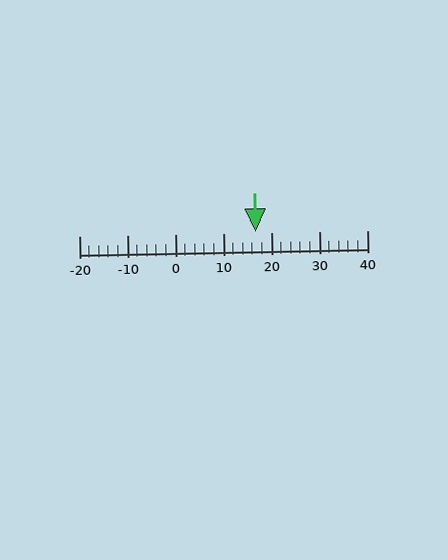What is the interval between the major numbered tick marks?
The major tick marks are spaced 10 units apart.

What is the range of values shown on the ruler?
The ruler shows values from -20 to 40.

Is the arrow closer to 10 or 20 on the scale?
The arrow is closer to 20.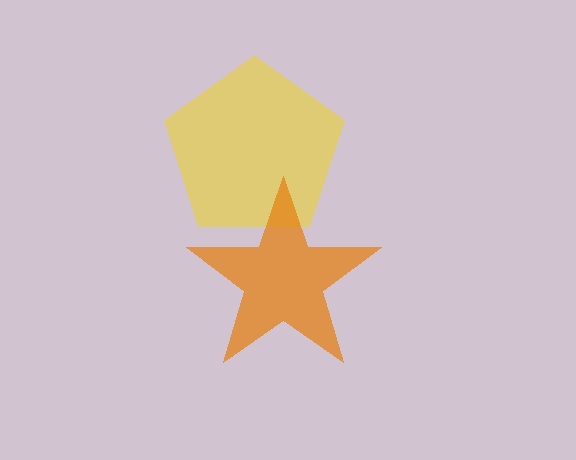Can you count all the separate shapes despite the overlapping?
Yes, there are 2 separate shapes.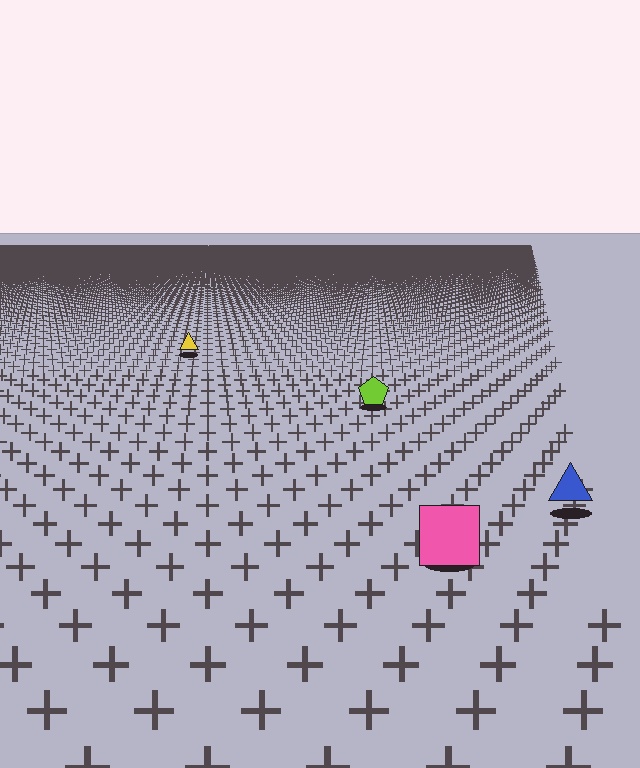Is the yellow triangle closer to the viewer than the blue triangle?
No. The blue triangle is closer — you can tell from the texture gradient: the ground texture is coarser near it.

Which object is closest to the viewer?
The pink square is closest. The texture marks near it are larger and more spread out.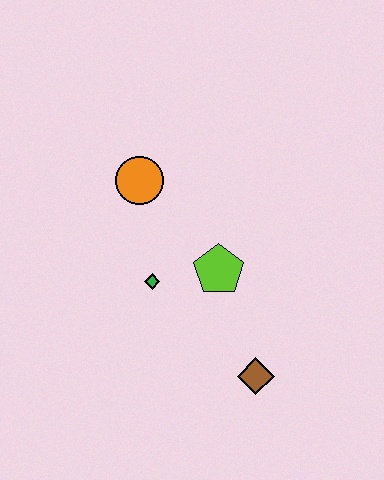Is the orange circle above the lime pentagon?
Yes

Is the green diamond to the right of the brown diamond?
No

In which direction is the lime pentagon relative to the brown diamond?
The lime pentagon is above the brown diamond.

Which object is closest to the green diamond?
The lime pentagon is closest to the green diamond.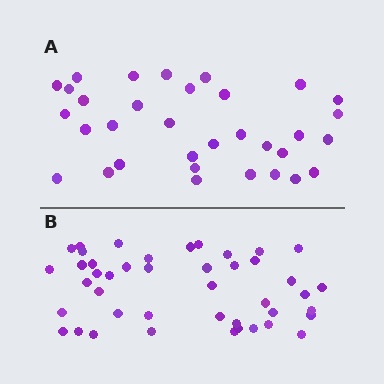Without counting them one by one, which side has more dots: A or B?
Region B (the bottom region) has more dots.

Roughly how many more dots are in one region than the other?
Region B has roughly 12 or so more dots than region A.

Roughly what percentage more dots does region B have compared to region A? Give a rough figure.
About 35% more.